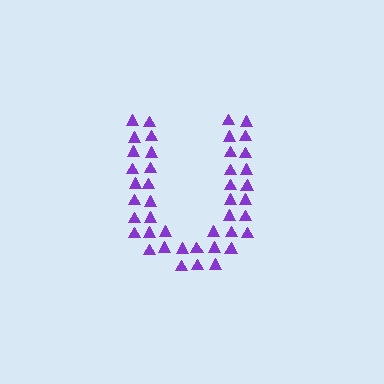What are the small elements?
The small elements are triangles.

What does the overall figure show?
The overall figure shows the letter U.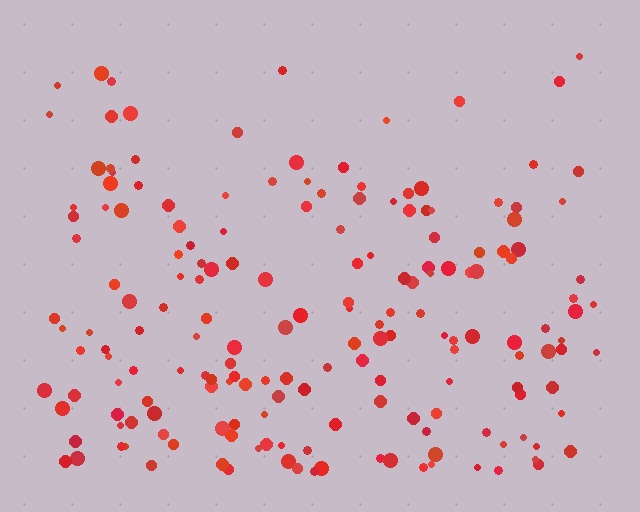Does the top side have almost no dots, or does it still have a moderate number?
Still a moderate number, just noticeably fewer than the bottom.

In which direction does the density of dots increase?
From top to bottom, with the bottom side densest.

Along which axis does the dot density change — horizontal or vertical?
Vertical.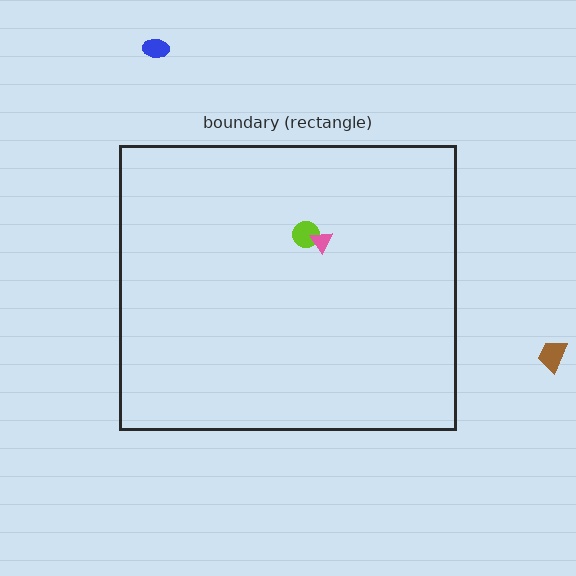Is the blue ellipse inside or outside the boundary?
Outside.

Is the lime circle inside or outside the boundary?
Inside.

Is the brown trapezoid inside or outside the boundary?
Outside.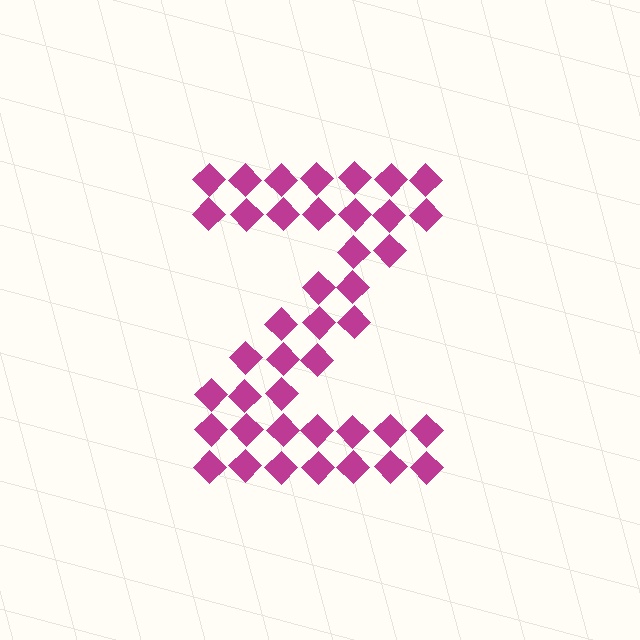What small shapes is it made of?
It is made of small diamonds.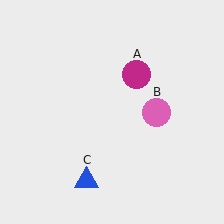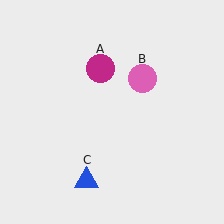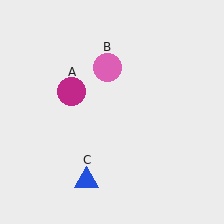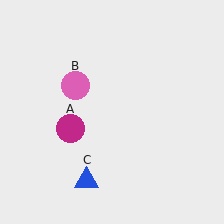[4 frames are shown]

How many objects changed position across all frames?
2 objects changed position: magenta circle (object A), pink circle (object B).